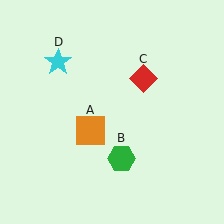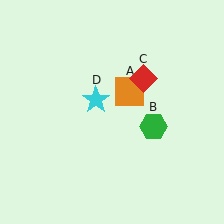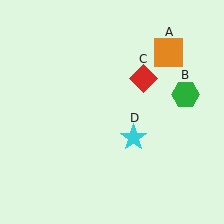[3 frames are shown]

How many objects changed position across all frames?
3 objects changed position: orange square (object A), green hexagon (object B), cyan star (object D).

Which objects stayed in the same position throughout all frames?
Red diamond (object C) remained stationary.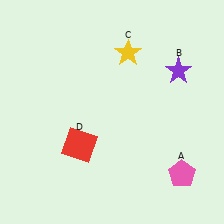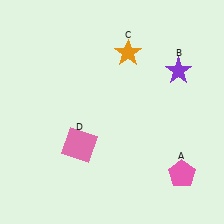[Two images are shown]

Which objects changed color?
C changed from yellow to orange. D changed from red to pink.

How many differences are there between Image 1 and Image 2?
There are 2 differences between the two images.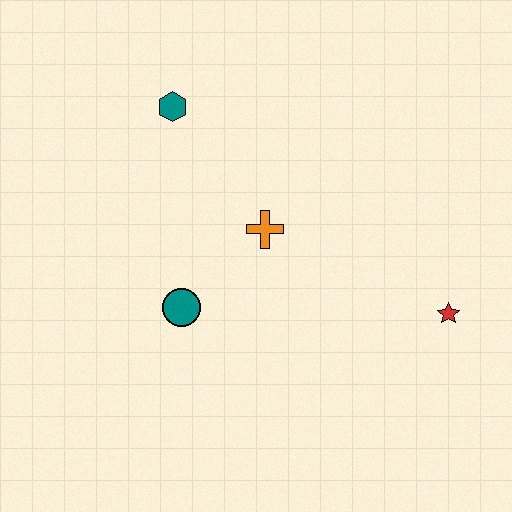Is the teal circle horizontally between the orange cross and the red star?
No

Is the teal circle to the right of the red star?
No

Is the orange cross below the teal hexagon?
Yes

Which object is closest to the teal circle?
The orange cross is closest to the teal circle.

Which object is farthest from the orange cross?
The red star is farthest from the orange cross.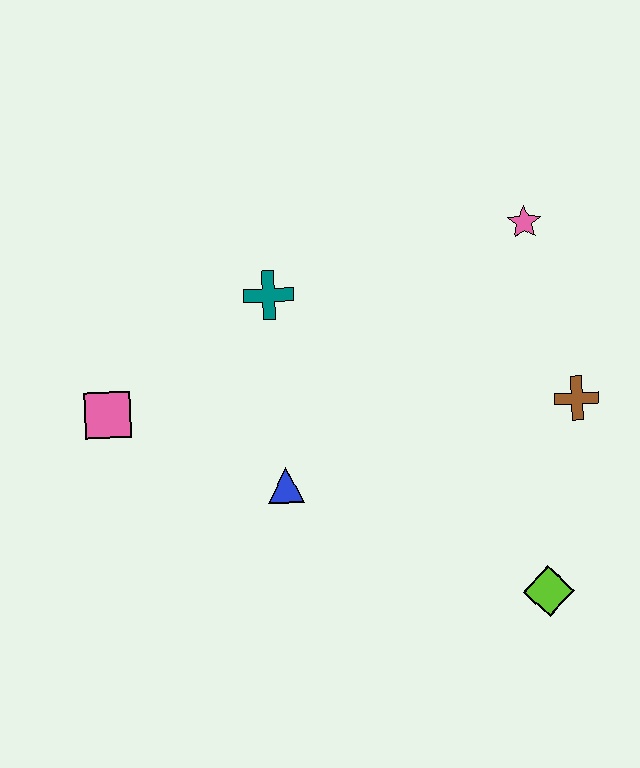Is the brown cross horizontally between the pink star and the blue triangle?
No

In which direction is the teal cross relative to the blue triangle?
The teal cross is above the blue triangle.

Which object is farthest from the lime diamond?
The pink square is farthest from the lime diamond.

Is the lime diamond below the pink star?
Yes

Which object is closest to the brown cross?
The pink star is closest to the brown cross.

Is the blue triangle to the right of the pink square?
Yes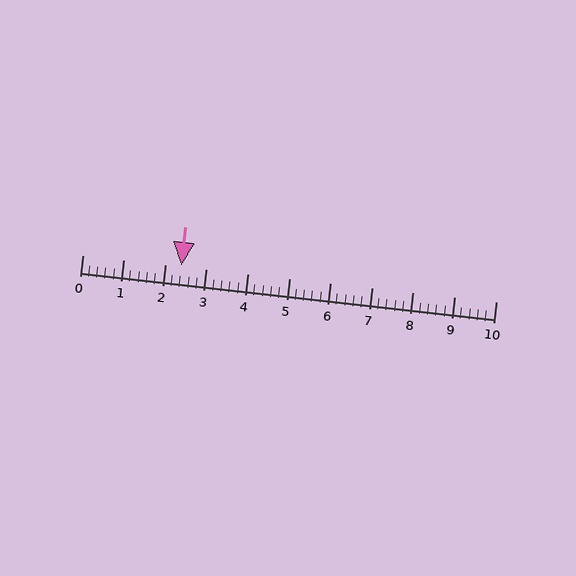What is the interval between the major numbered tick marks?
The major tick marks are spaced 1 units apart.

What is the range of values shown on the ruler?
The ruler shows values from 0 to 10.